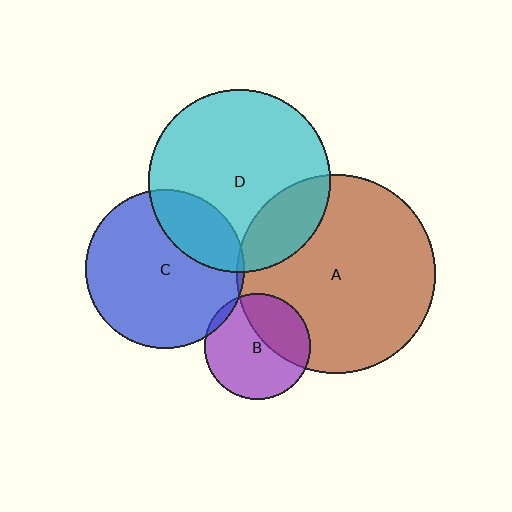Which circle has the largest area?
Circle A (brown).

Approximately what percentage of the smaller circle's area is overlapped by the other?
Approximately 20%.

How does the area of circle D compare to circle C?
Approximately 1.3 times.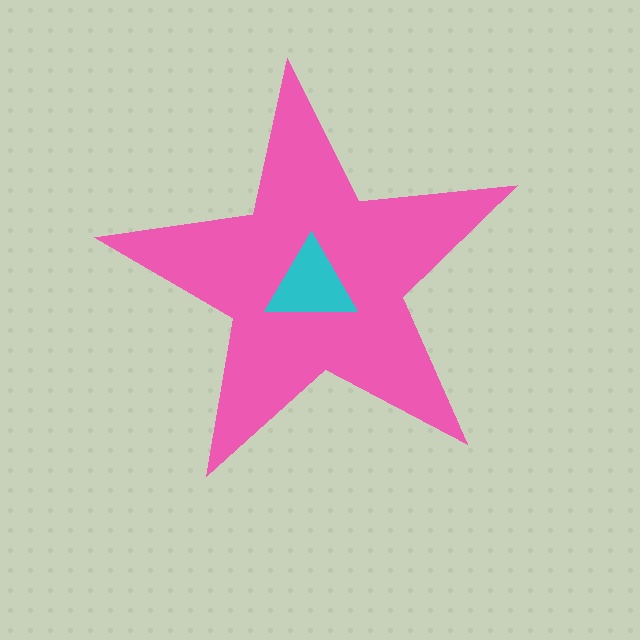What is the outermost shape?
The pink star.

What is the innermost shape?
The cyan triangle.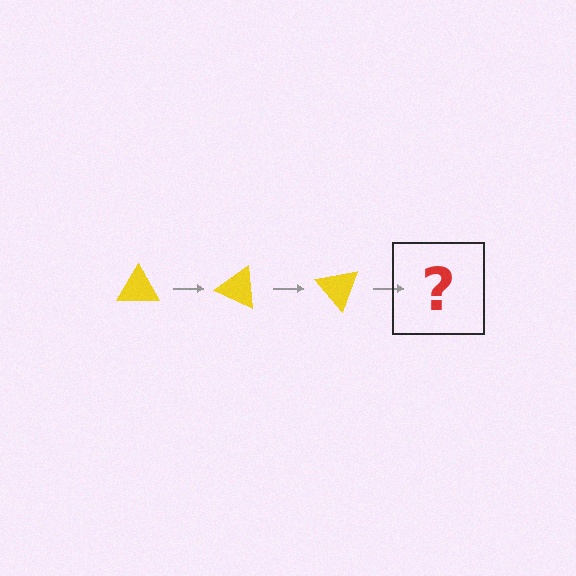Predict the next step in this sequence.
The next step is a yellow triangle rotated 75 degrees.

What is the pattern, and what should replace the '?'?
The pattern is that the triangle rotates 25 degrees each step. The '?' should be a yellow triangle rotated 75 degrees.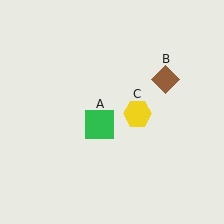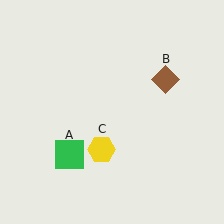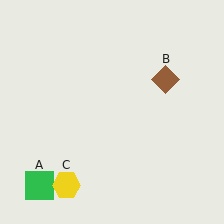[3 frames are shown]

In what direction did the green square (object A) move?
The green square (object A) moved down and to the left.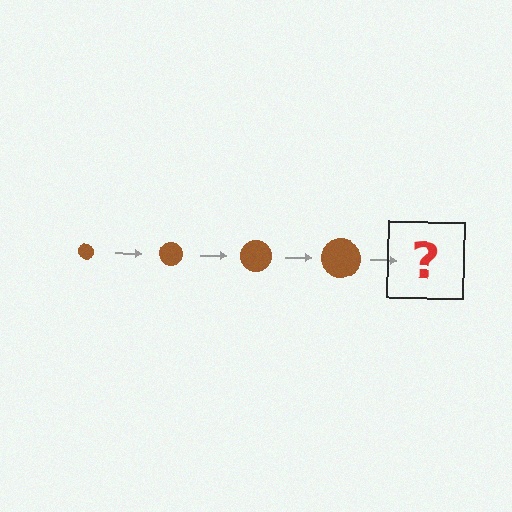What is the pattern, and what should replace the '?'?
The pattern is that the circle gets progressively larger each step. The '?' should be a brown circle, larger than the previous one.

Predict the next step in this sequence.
The next step is a brown circle, larger than the previous one.